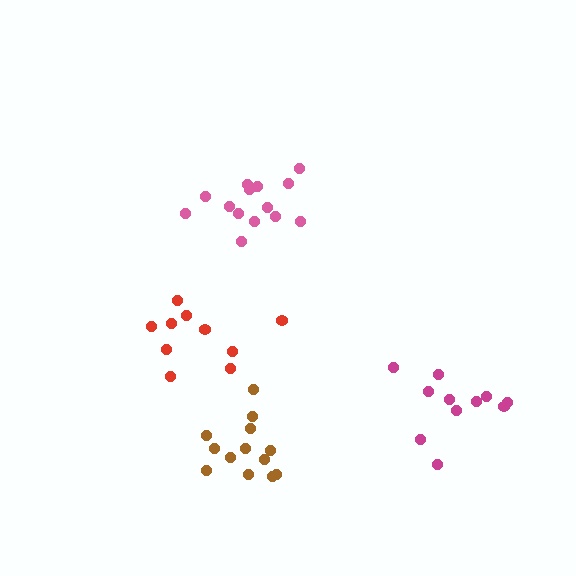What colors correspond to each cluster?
The clusters are colored: red, magenta, pink, brown.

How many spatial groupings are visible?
There are 4 spatial groupings.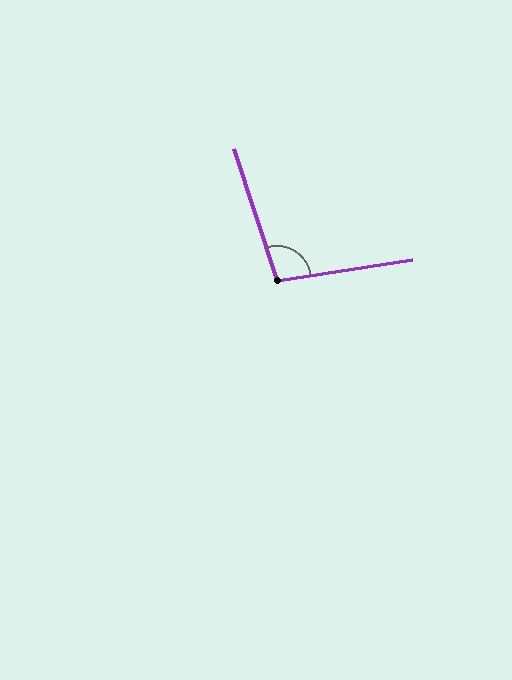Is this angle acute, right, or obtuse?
It is obtuse.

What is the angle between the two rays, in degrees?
Approximately 99 degrees.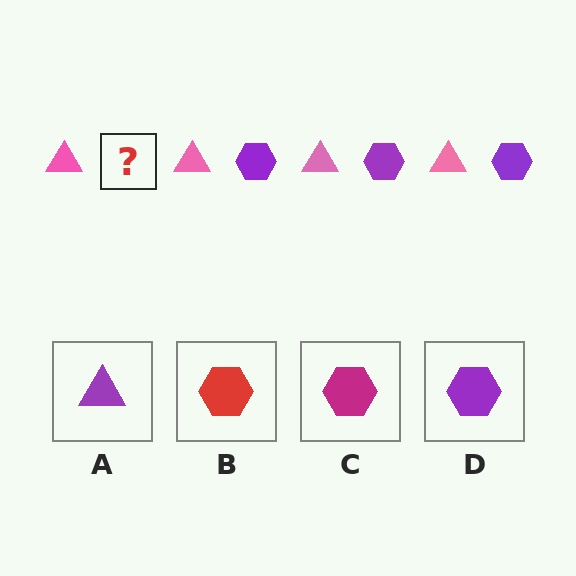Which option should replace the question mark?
Option D.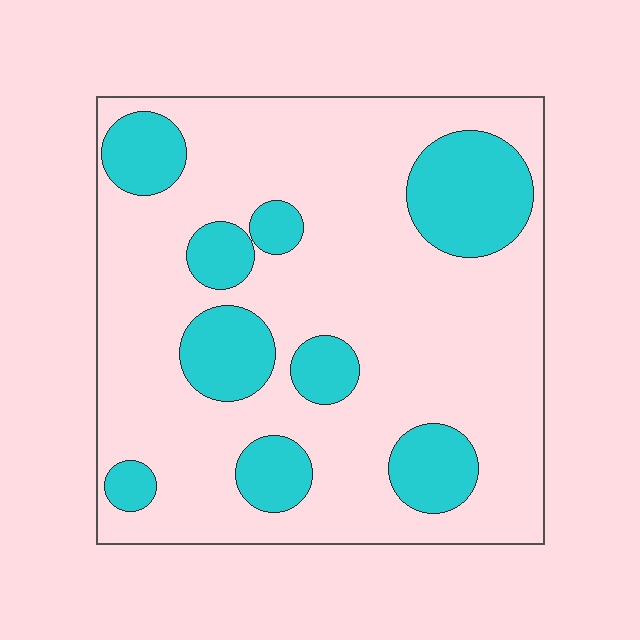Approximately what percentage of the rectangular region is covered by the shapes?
Approximately 25%.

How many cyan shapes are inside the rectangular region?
9.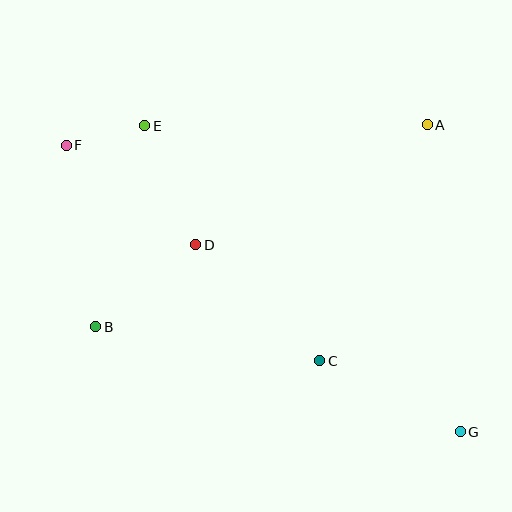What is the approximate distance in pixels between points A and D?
The distance between A and D is approximately 261 pixels.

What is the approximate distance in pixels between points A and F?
The distance between A and F is approximately 362 pixels.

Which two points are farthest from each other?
Points F and G are farthest from each other.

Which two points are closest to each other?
Points E and F are closest to each other.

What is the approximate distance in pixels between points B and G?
The distance between B and G is approximately 379 pixels.